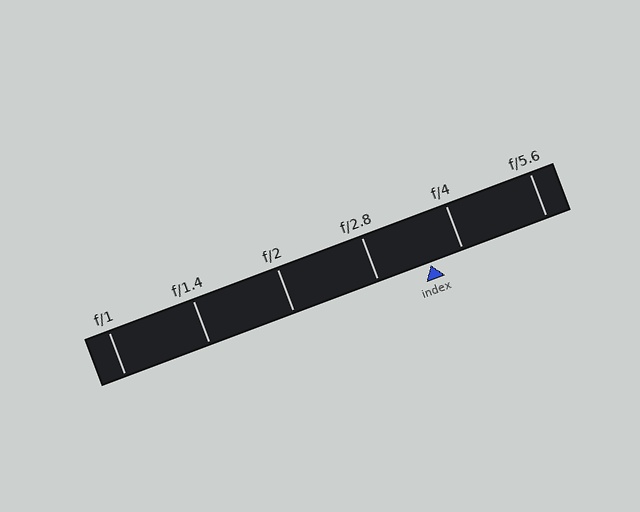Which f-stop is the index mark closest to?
The index mark is closest to f/4.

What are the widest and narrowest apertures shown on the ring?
The widest aperture shown is f/1 and the narrowest is f/5.6.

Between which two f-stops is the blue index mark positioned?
The index mark is between f/2.8 and f/4.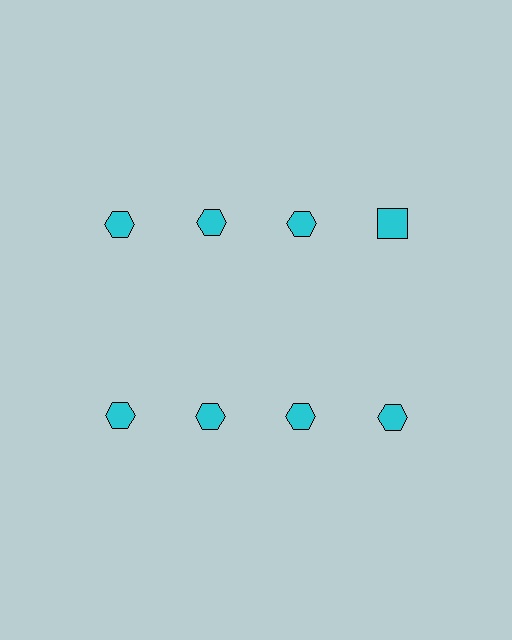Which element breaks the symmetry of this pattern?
The cyan square in the top row, second from right column breaks the symmetry. All other shapes are cyan hexagons.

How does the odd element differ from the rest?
It has a different shape: square instead of hexagon.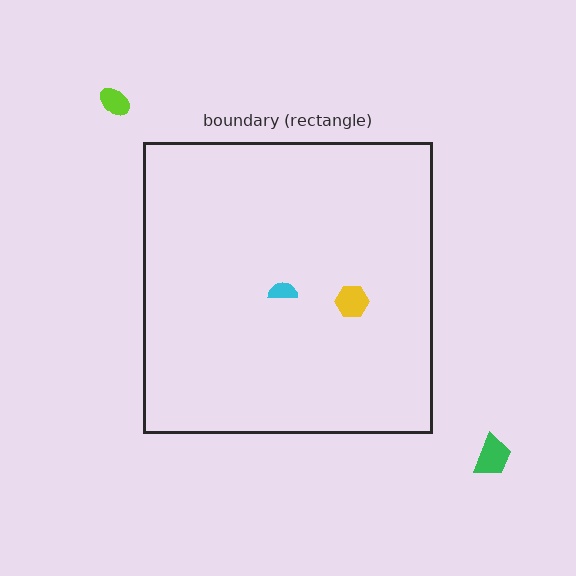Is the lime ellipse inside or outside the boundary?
Outside.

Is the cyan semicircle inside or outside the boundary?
Inside.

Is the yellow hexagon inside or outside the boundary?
Inside.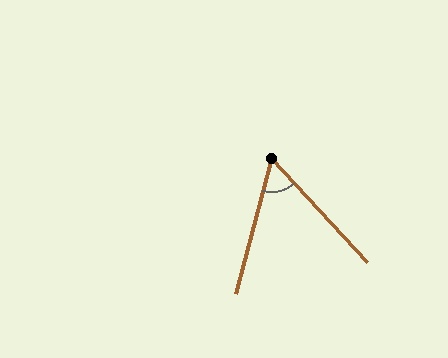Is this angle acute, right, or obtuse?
It is acute.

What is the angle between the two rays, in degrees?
Approximately 58 degrees.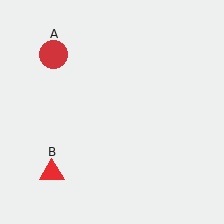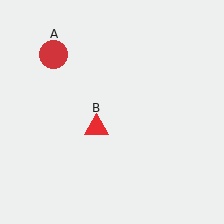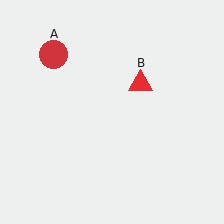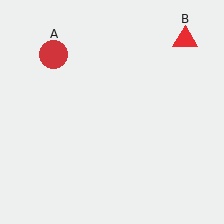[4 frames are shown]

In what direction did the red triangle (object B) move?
The red triangle (object B) moved up and to the right.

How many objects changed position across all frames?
1 object changed position: red triangle (object B).